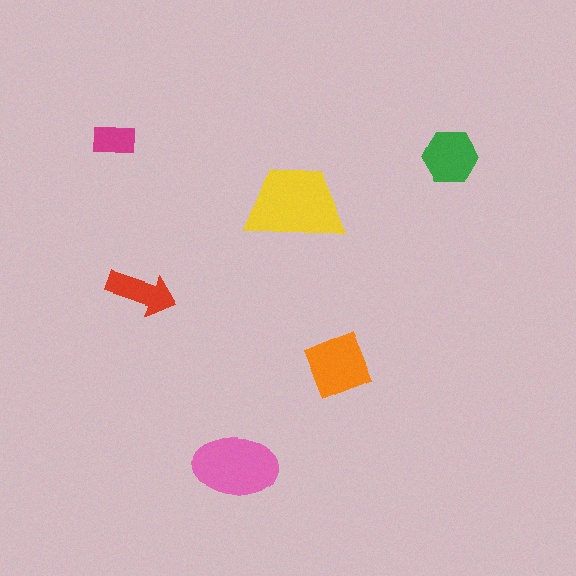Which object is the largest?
The yellow trapezoid.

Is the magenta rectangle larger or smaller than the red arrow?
Smaller.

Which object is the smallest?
The magenta rectangle.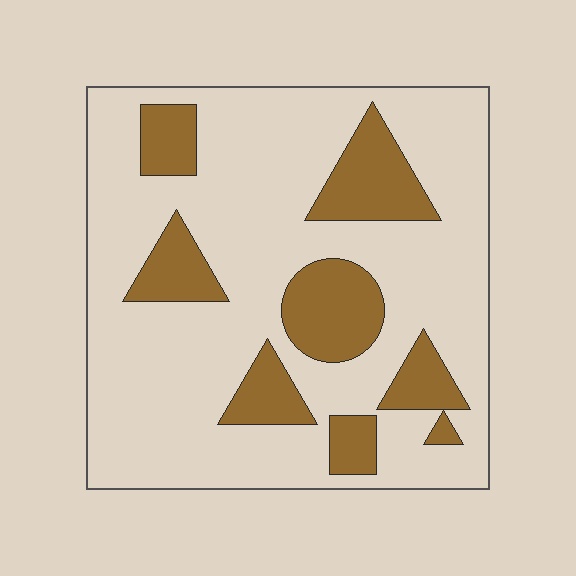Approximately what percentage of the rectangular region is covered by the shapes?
Approximately 25%.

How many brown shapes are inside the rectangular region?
8.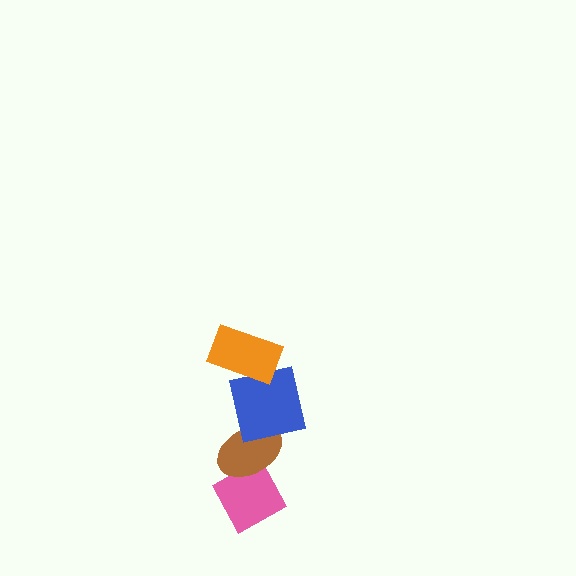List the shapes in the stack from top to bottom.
From top to bottom: the orange rectangle, the blue square, the brown ellipse, the pink diamond.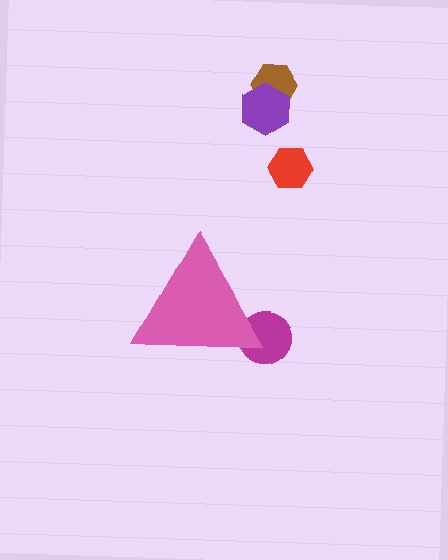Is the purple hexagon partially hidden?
No, the purple hexagon is fully visible.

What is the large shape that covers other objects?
A pink triangle.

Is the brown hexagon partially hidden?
No, the brown hexagon is fully visible.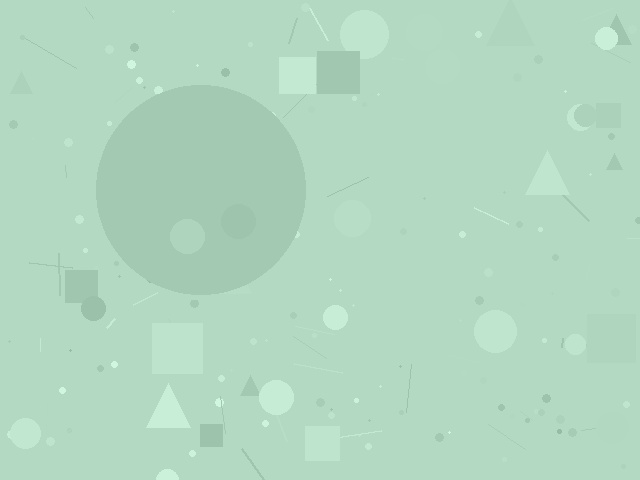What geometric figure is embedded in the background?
A circle is embedded in the background.